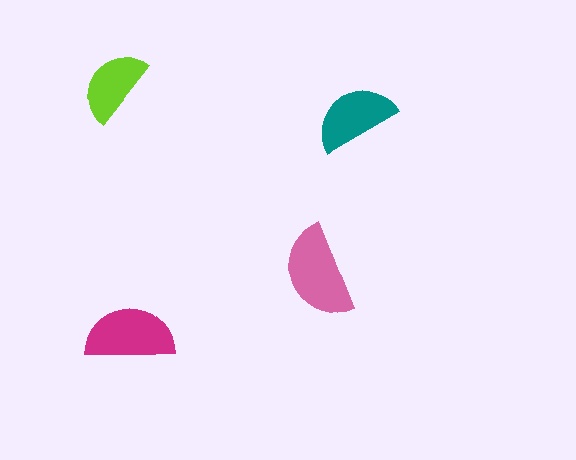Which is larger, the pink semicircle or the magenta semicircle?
The pink one.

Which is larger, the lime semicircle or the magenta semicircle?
The magenta one.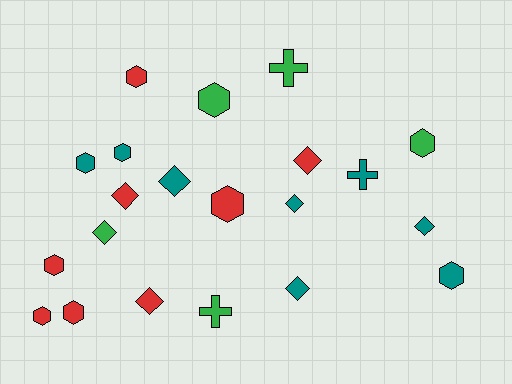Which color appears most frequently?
Red, with 8 objects.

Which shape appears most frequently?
Hexagon, with 10 objects.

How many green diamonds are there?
There is 1 green diamond.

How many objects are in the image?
There are 21 objects.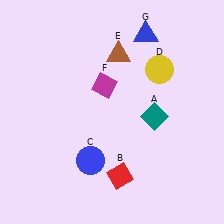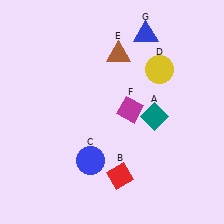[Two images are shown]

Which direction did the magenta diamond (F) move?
The magenta diamond (F) moved right.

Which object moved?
The magenta diamond (F) moved right.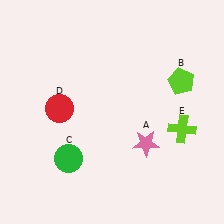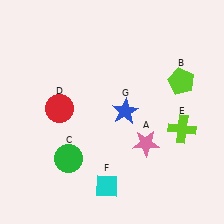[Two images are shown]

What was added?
A cyan diamond (F), a blue star (G) were added in Image 2.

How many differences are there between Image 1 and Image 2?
There are 2 differences between the two images.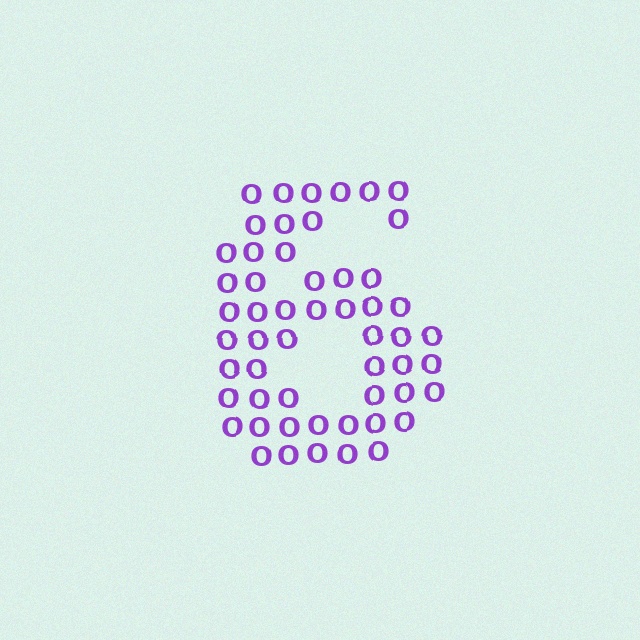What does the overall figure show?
The overall figure shows the digit 6.